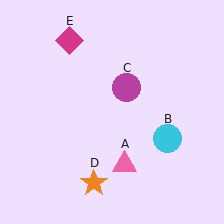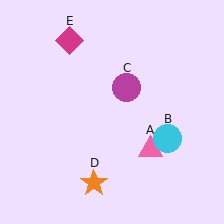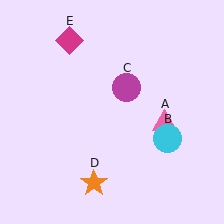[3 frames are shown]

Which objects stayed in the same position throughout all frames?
Cyan circle (object B) and magenta circle (object C) and orange star (object D) and magenta diamond (object E) remained stationary.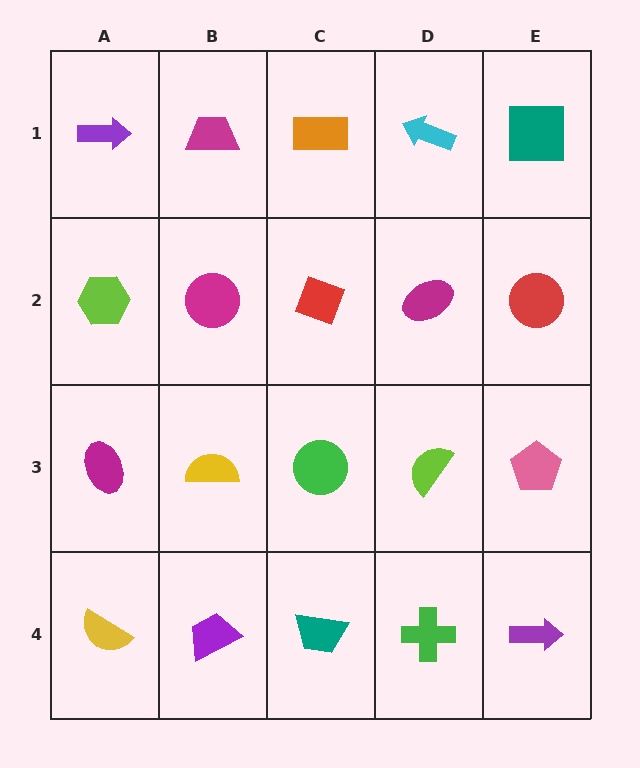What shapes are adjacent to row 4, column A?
A magenta ellipse (row 3, column A), a purple trapezoid (row 4, column B).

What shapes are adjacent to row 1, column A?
A lime hexagon (row 2, column A), a magenta trapezoid (row 1, column B).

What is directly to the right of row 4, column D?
A purple arrow.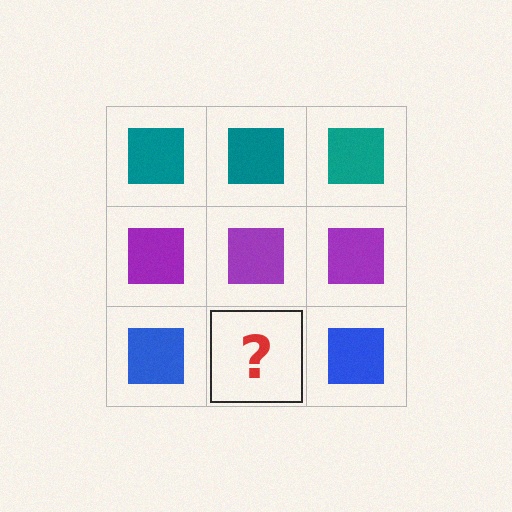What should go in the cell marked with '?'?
The missing cell should contain a blue square.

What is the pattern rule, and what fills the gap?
The rule is that each row has a consistent color. The gap should be filled with a blue square.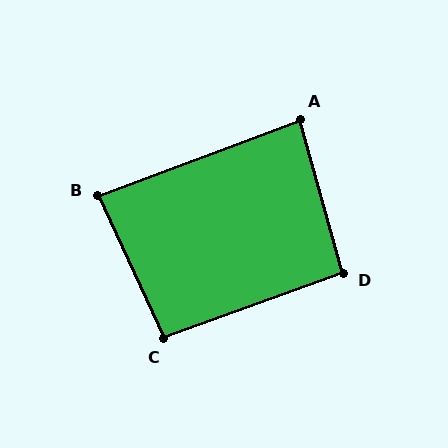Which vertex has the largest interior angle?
C, at approximately 95 degrees.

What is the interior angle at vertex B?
Approximately 86 degrees (approximately right).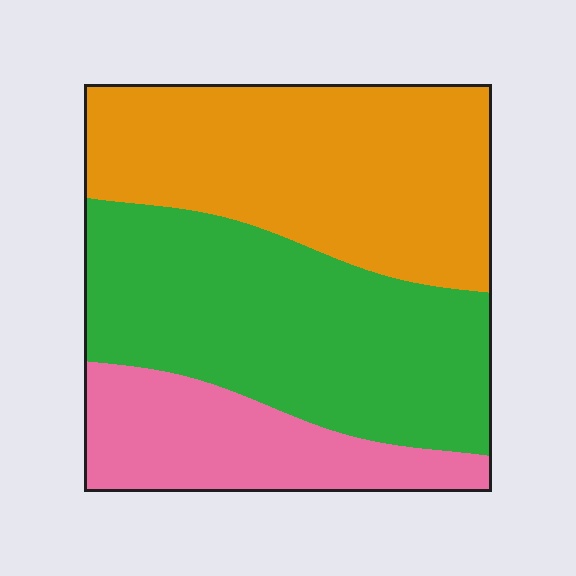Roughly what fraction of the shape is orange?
Orange covers 39% of the shape.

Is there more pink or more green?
Green.